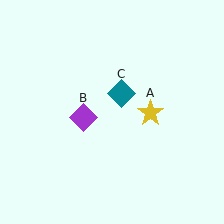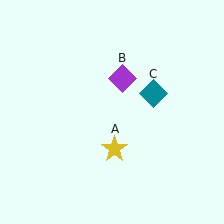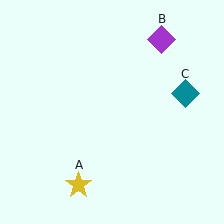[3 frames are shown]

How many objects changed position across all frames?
3 objects changed position: yellow star (object A), purple diamond (object B), teal diamond (object C).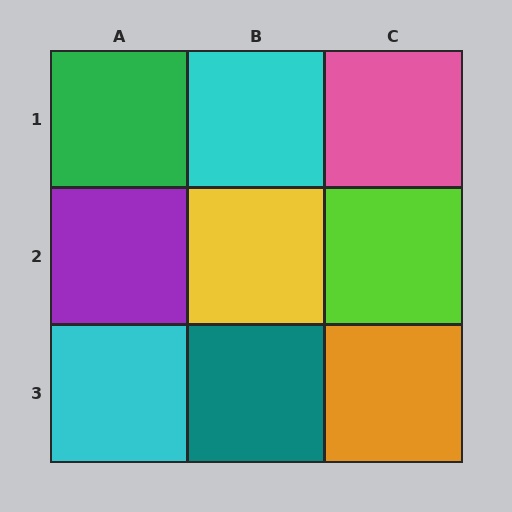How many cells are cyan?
2 cells are cyan.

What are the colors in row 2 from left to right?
Purple, yellow, lime.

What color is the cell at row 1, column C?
Pink.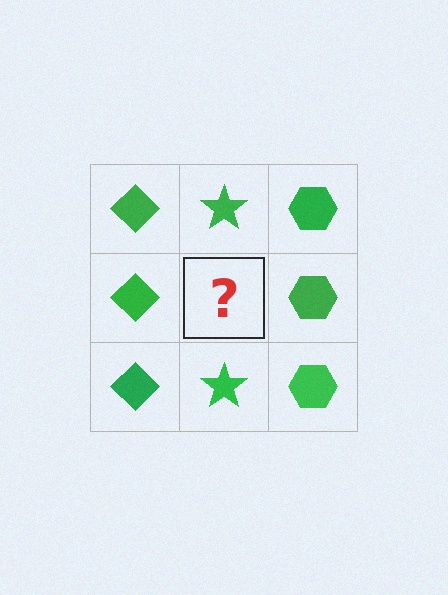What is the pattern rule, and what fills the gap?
The rule is that each column has a consistent shape. The gap should be filled with a green star.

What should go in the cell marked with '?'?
The missing cell should contain a green star.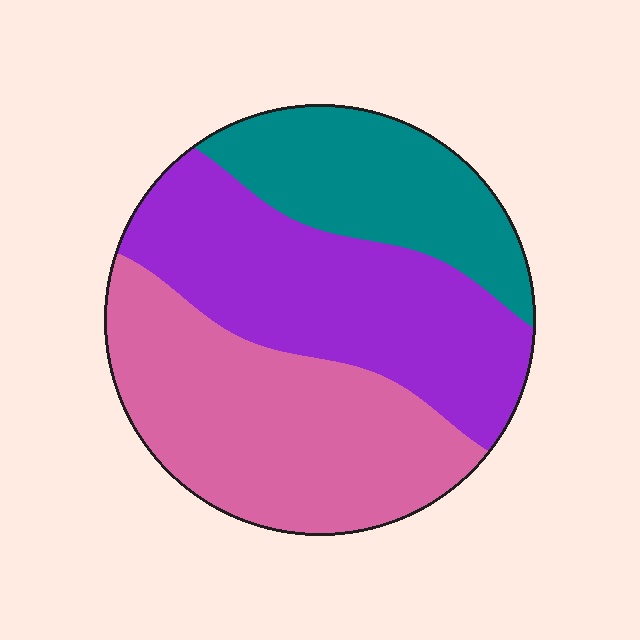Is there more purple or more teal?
Purple.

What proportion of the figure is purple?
Purple takes up about three eighths (3/8) of the figure.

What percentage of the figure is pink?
Pink takes up between a quarter and a half of the figure.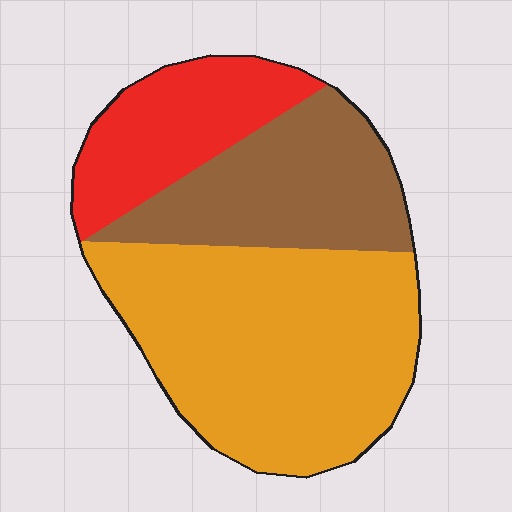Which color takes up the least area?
Red, at roughly 20%.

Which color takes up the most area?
Orange, at roughly 50%.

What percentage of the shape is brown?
Brown takes up about one quarter (1/4) of the shape.